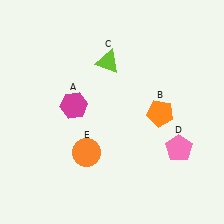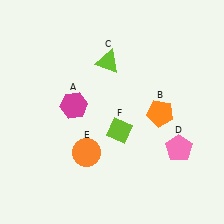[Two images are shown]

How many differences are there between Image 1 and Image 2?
There is 1 difference between the two images.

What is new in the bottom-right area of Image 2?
A lime diamond (F) was added in the bottom-right area of Image 2.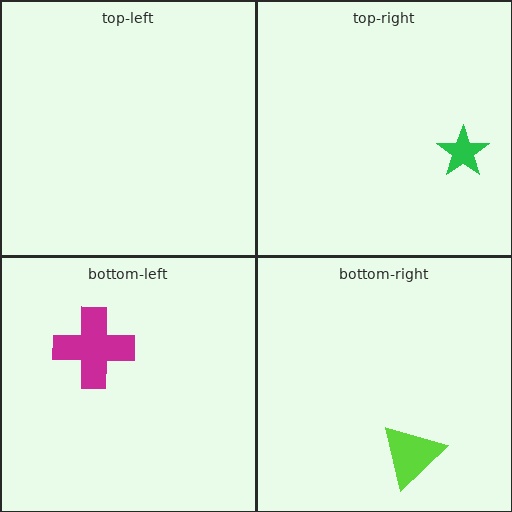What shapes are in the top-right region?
The green star.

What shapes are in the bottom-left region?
The magenta cross.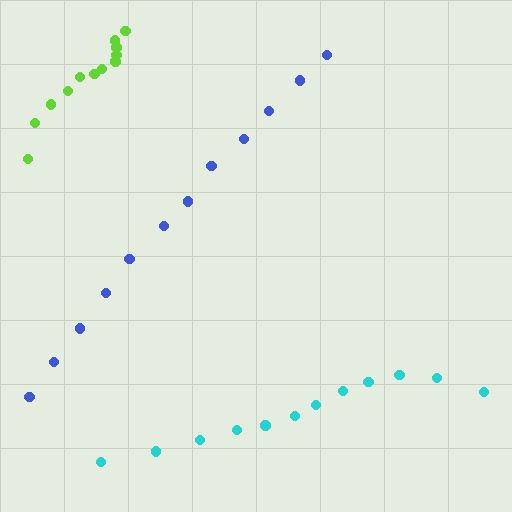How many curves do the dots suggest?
There are 3 distinct paths.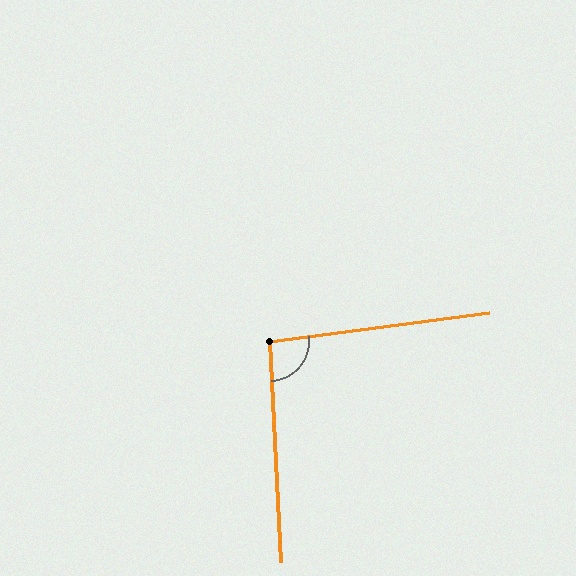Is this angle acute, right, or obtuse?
It is approximately a right angle.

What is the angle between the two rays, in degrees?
Approximately 94 degrees.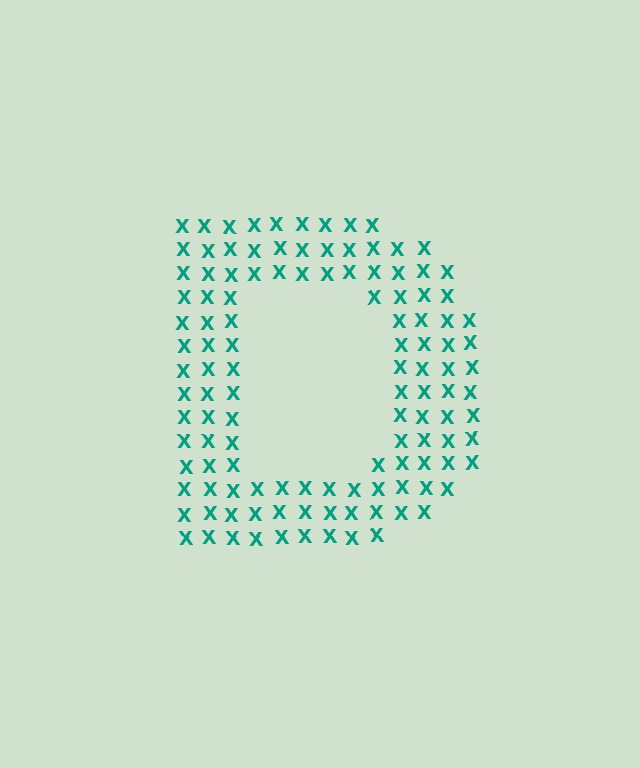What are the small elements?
The small elements are letter X's.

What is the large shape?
The large shape is the letter D.